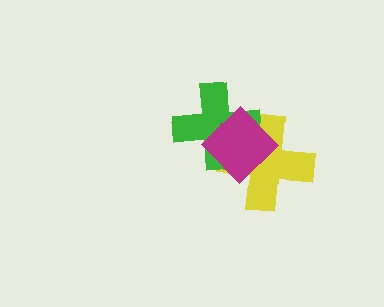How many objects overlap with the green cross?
2 objects overlap with the green cross.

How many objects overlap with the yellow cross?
2 objects overlap with the yellow cross.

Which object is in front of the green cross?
The magenta diamond is in front of the green cross.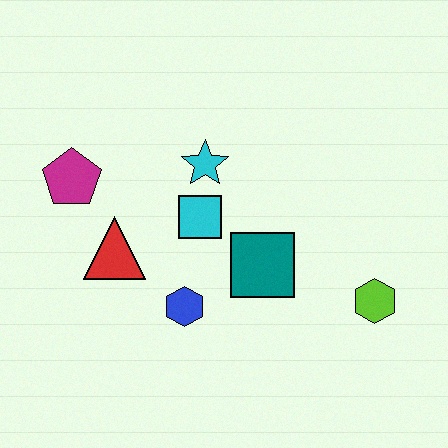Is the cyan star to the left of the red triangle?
No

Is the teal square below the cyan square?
Yes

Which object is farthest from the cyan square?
The lime hexagon is farthest from the cyan square.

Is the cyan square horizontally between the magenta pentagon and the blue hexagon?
No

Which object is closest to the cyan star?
The cyan square is closest to the cyan star.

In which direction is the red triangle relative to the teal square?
The red triangle is to the left of the teal square.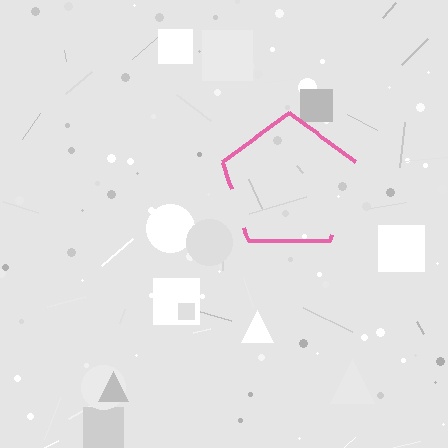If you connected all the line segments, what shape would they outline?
They would outline a pentagon.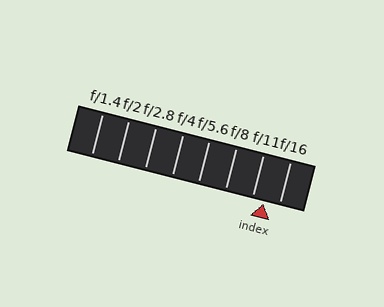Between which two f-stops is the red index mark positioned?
The index mark is between f/11 and f/16.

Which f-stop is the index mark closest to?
The index mark is closest to f/11.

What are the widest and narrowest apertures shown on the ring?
The widest aperture shown is f/1.4 and the narrowest is f/16.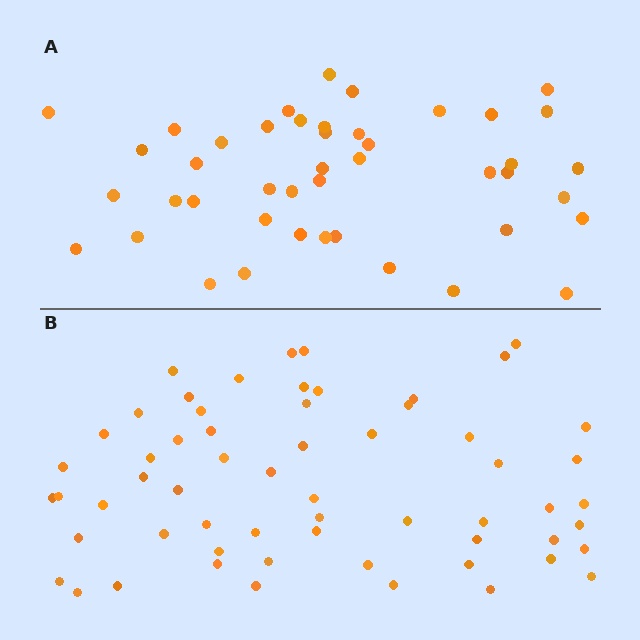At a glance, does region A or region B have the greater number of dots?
Region B (the bottom region) has more dots.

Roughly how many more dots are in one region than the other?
Region B has approximately 15 more dots than region A.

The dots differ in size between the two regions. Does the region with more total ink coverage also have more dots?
No. Region A has more total ink coverage because its dots are larger, but region B actually contains more individual dots. Total area can be misleading — the number of items is what matters here.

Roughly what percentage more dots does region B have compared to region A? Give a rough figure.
About 35% more.